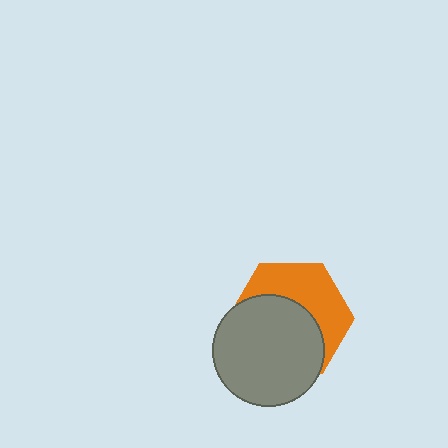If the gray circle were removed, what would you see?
You would see the complete orange hexagon.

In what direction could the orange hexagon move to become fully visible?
The orange hexagon could move up. That would shift it out from behind the gray circle entirely.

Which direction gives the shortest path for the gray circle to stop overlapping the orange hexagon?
Moving down gives the shortest separation.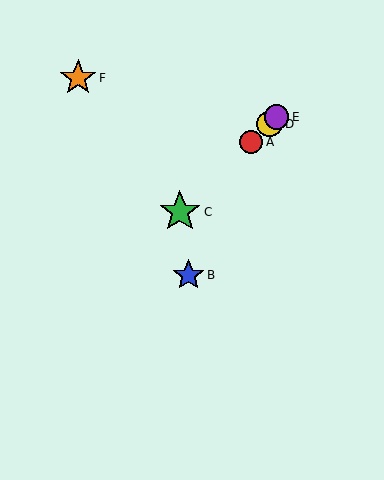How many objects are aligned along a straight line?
4 objects (A, C, D, E) are aligned along a straight line.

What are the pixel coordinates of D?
Object D is at (269, 124).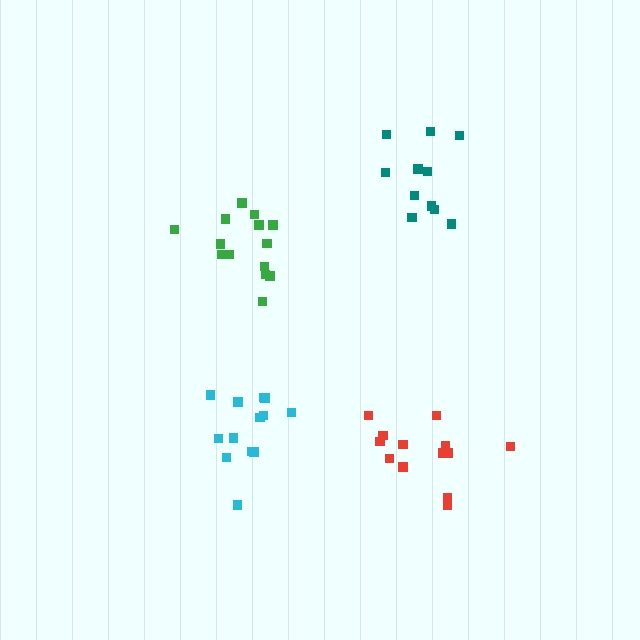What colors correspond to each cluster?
The clusters are colored: teal, green, cyan, red.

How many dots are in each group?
Group 1: 11 dots, Group 2: 14 dots, Group 3: 13 dots, Group 4: 13 dots (51 total).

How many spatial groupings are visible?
There are 4 spatial groupings.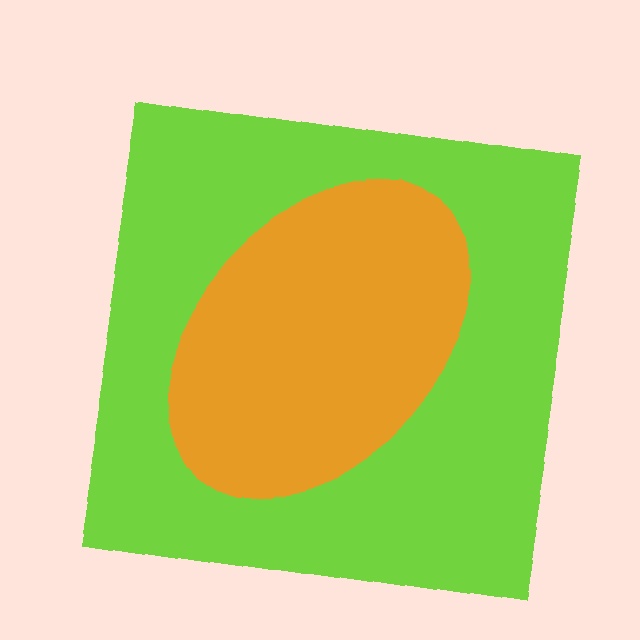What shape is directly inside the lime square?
The orange ellipse.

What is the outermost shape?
The lime square.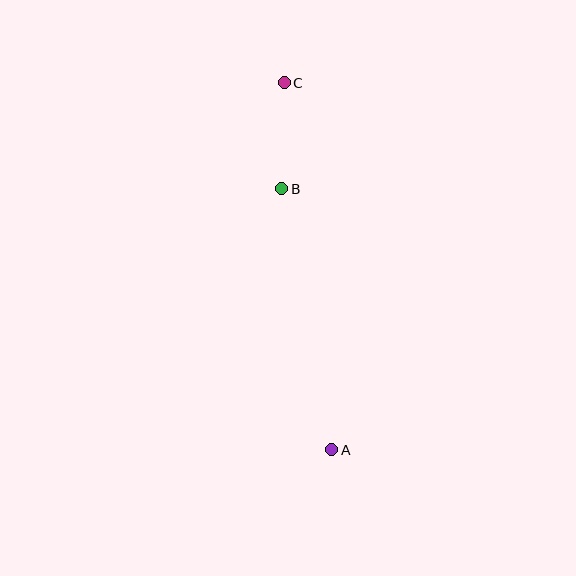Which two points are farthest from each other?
Points A and C are farthest from each other.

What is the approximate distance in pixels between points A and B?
The distance between A and B is approximately 266 pixels.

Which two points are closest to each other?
Points B and C are closest to each other.